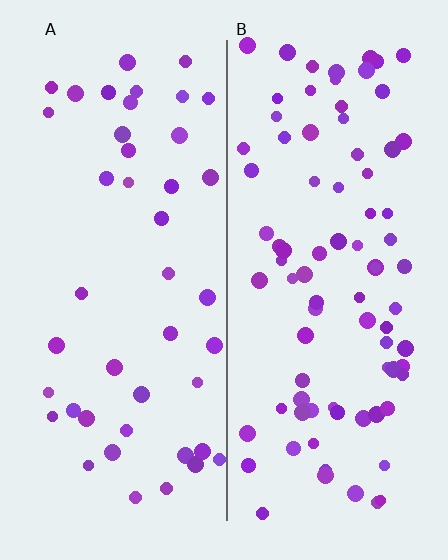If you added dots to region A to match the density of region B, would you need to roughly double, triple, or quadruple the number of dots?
Approximately double.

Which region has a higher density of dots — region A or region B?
B (the right).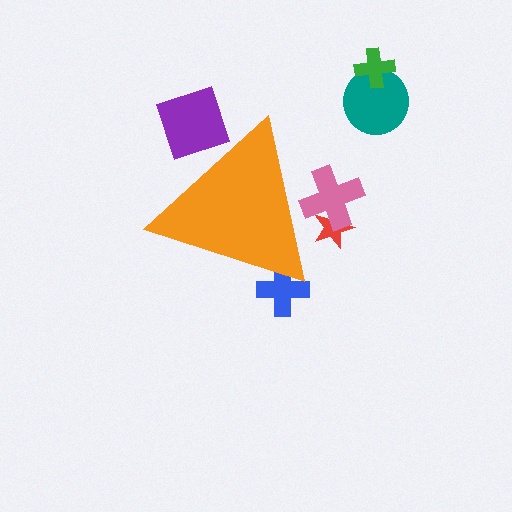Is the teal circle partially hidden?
No, the teal circle is fully visible.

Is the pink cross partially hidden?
Yes, the pink cross is partially hidden behind the orange triangle.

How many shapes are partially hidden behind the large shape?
4 shapes are partially hidden.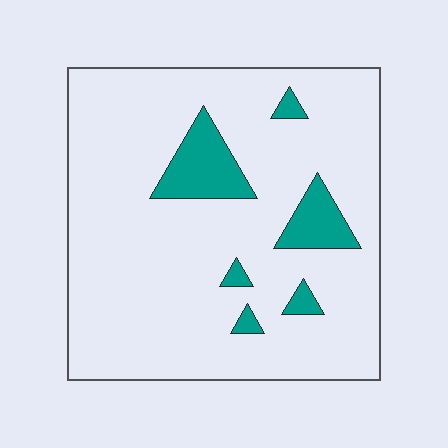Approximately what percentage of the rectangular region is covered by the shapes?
Approximately 10%.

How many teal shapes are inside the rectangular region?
6.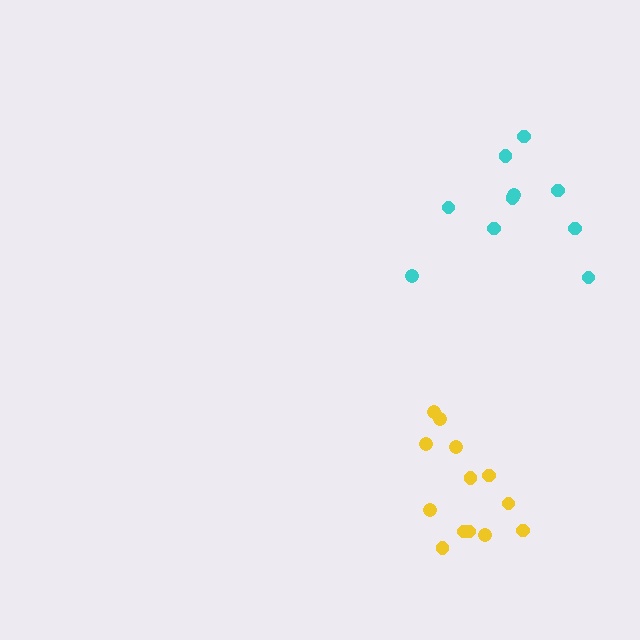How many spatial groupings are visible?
There are 2 spatial groupings.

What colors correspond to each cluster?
The clusters are colored: cyan, yellow.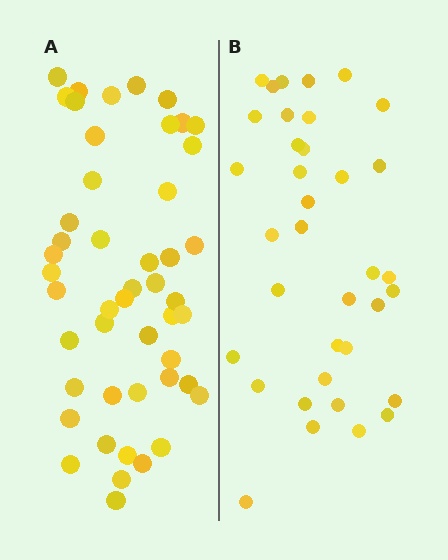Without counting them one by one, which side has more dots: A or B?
Region A (the left region) has more dots.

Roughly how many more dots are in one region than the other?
Region A has roughly 12 or so more dots than region B.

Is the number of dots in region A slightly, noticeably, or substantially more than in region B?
Region A has noticeably more, but not dramatically so. The ratio is roughly 1.3 to 1.